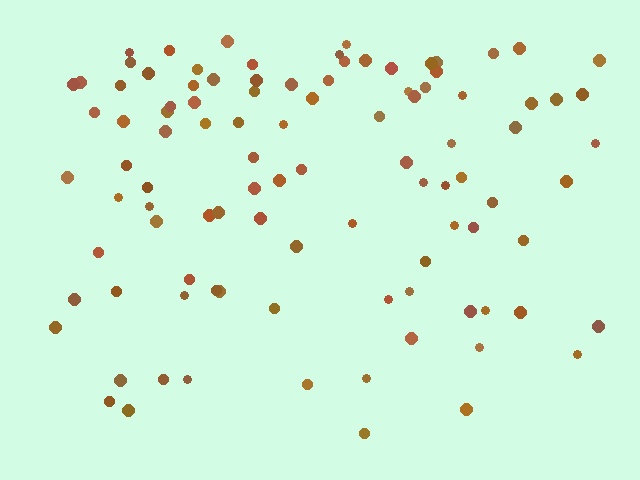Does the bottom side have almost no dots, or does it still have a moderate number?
Still a moderate number, just noticeably fewer than the top.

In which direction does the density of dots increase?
From bottom to top, with the top side densest.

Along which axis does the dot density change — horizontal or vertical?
Vertical.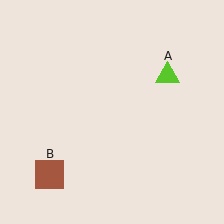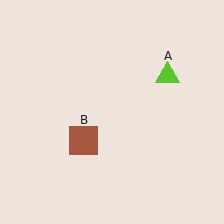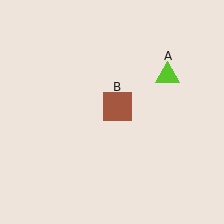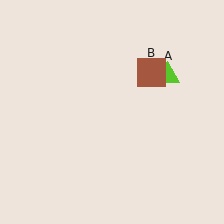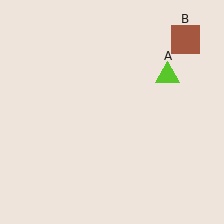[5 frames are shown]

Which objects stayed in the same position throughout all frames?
Lime triangle (object A) remained stationary.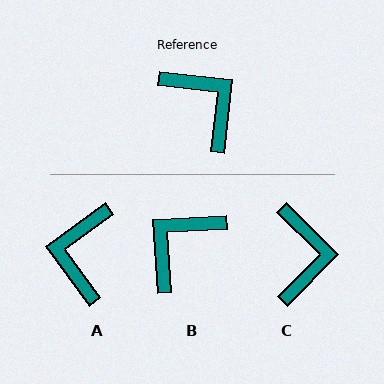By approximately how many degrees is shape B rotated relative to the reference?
Approximately 99 degrees counter-clockwise.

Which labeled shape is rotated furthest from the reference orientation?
A, about 132 degrees away.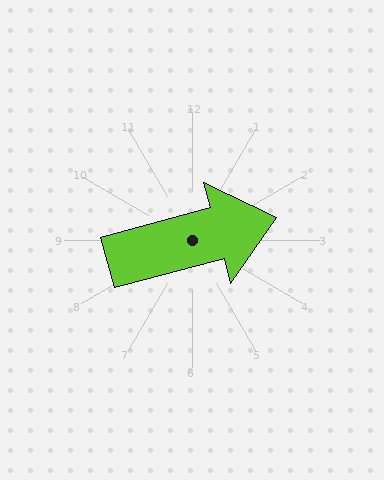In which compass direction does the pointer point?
East.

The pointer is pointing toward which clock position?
Roughly 3 o'clock.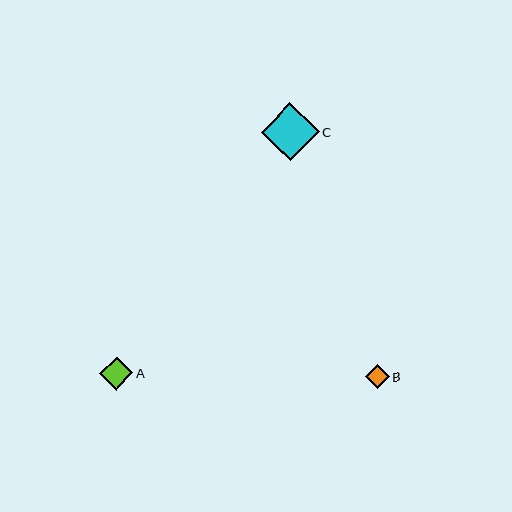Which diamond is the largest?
Diamond C is the largest with a size of approximately 58 pixels.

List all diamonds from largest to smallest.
From largest to smallest: C, A, B.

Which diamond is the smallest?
Diamond B is the smallest with a size of approximately 24 pixels.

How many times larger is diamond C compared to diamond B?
Diamond C is approximately 2.4 times the size of diamond B.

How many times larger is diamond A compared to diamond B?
Diamond A is approximately 1.4 times the size of diamond B.